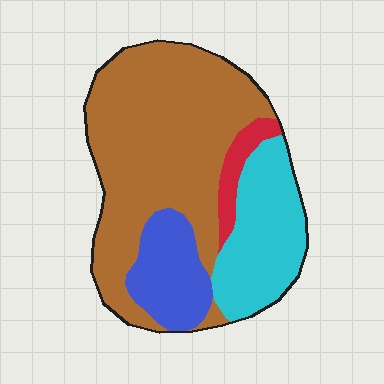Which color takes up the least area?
Red, at roughly 5%.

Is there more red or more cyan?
Cyan.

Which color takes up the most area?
Brown, at roughly 60%.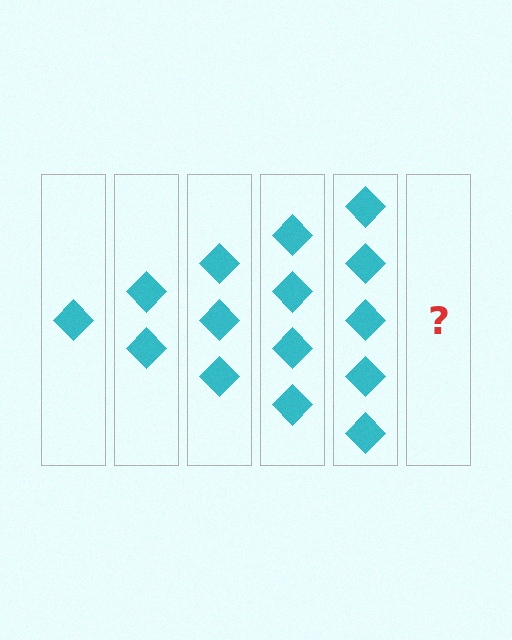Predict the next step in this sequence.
The next step is 6 diamonds.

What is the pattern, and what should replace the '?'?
The pattern is that each step adds one more diamond. The '?' should be 6 diamonds.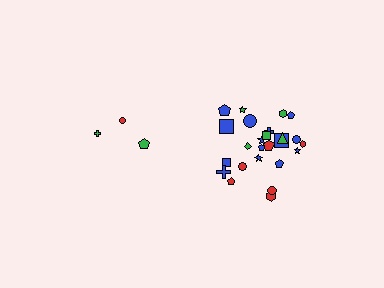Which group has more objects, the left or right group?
The right group.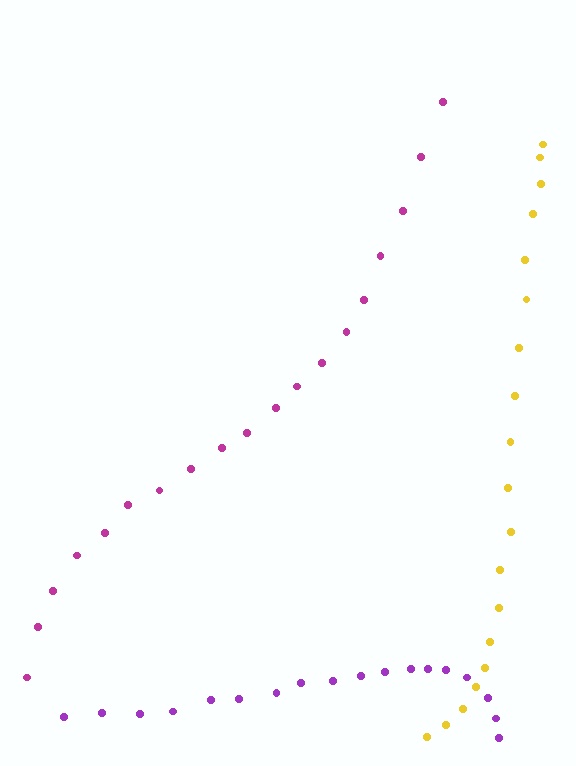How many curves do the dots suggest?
There are 3 distinct paths.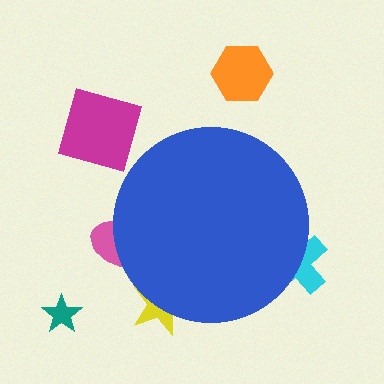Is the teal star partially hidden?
No, the teal star is fully visible.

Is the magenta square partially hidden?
No, the magenta square is fully visible.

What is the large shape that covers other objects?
A blue circle.